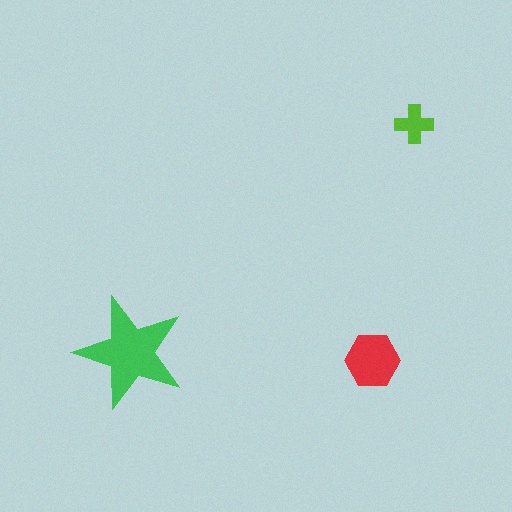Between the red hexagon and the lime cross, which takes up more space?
The red hexagon.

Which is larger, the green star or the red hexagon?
The green star.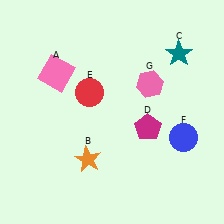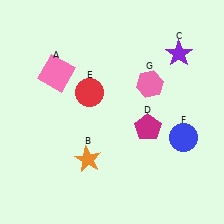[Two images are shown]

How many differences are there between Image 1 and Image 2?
There is 1 difference between the two images.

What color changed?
The star (C) changed from teal in Image 1 to purple in Image 2.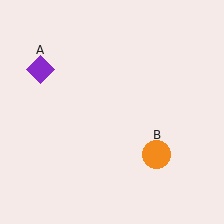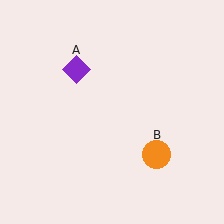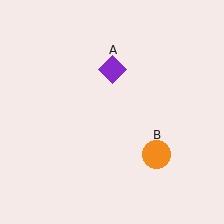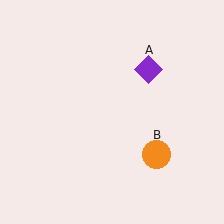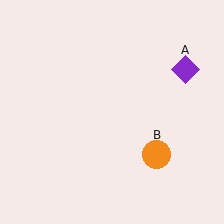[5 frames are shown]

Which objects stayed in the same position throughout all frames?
Orange circle (object B) remained stationary.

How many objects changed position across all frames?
1 object changed position: purple diamond (object A).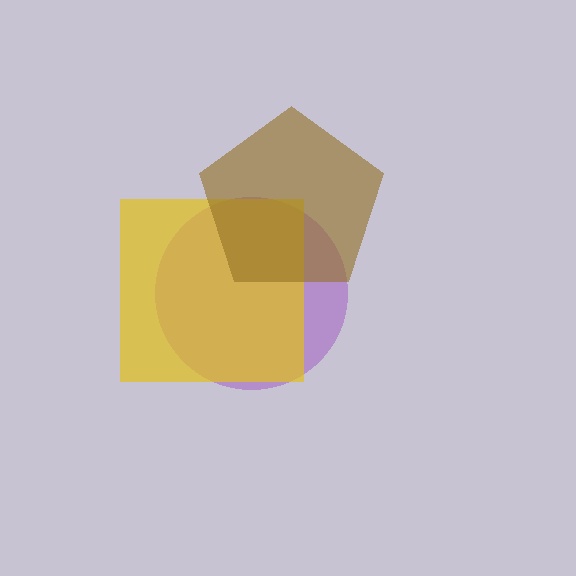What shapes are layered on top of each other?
The layered shapes are: a purple circle, a yellow square, a brown pentagon.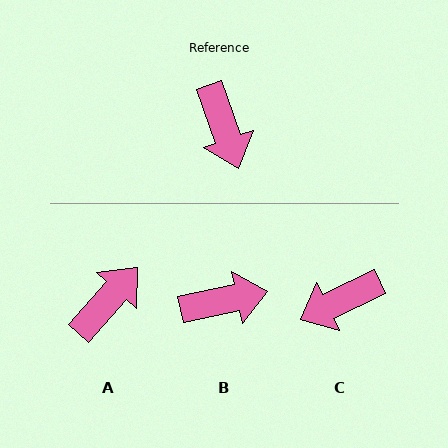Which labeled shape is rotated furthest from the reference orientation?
A, about 119 degrees away.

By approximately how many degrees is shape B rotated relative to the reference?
Approximately 83 degrees counter-clockwise.